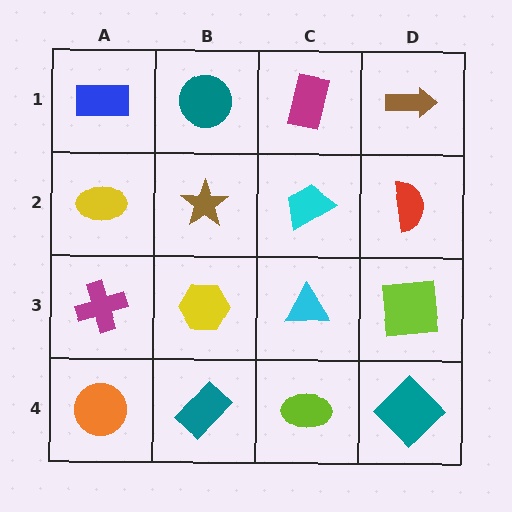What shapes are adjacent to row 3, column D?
A red semicircle (row 2, column D), a teal diamond (row 4, column D), a cyan triangle (row 3, column C).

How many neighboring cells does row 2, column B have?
4.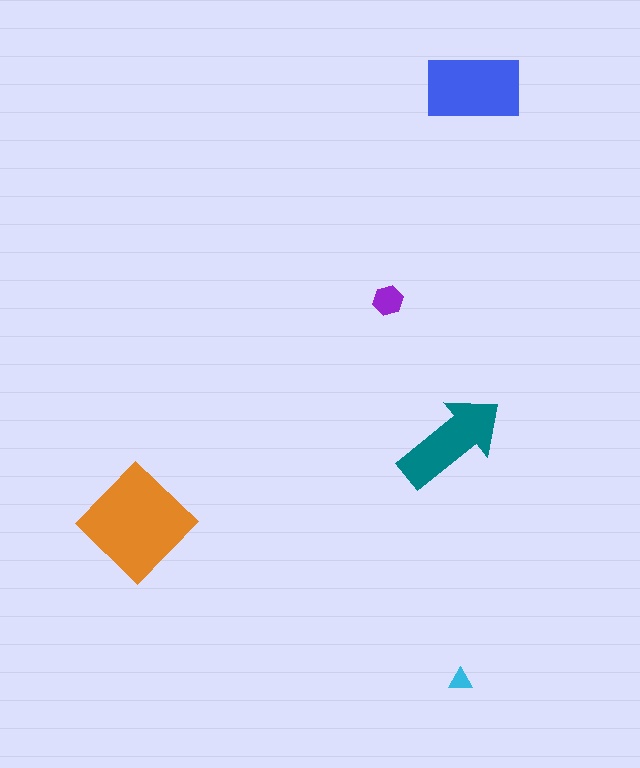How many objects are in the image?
There are 5 objects in the image.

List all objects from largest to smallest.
The orange diamond, the blue rectangle, the teal arrow, the purple hexagon, the cyan triangle.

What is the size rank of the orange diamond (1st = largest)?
1st.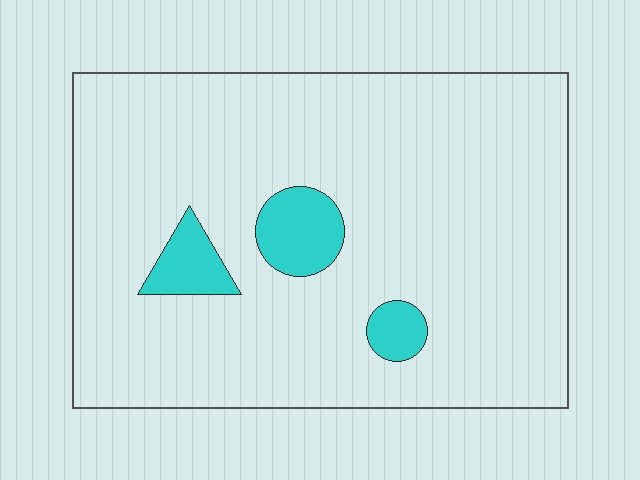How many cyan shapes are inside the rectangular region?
3.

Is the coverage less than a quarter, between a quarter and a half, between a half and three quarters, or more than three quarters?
Less than a quarter.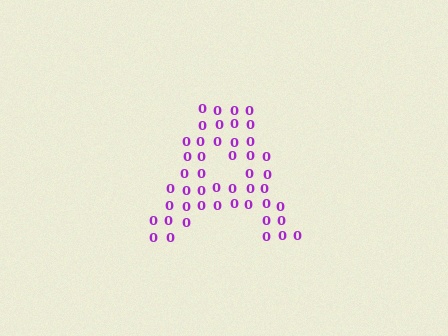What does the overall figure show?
The overall figure shows the letter A.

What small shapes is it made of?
It is made of small digit 0's.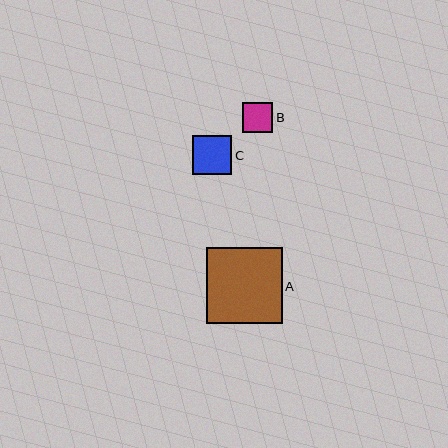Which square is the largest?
Square A is the largest with a size of approximately 76 pixels.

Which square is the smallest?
Square B is the smallest with a size of approximately 30 pixels.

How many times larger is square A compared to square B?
Square A is approximately 2.6 times the size of square B.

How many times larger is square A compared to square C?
Square A is approximately 1.9 times the size of square C.